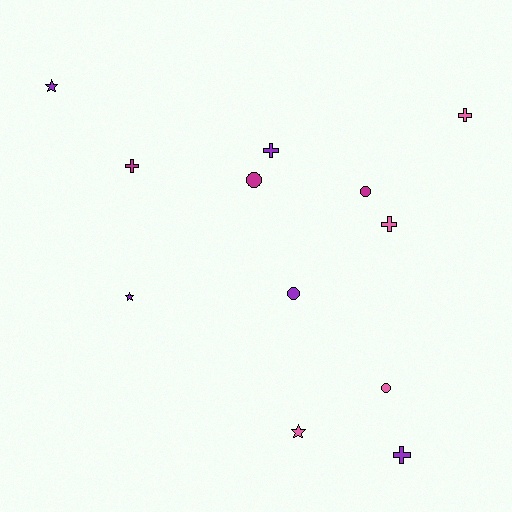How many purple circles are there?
There is 1 purple circle.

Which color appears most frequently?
Purple, with 5 objects.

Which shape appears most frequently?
Cross, with 5 objects.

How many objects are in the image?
There are 12 objects.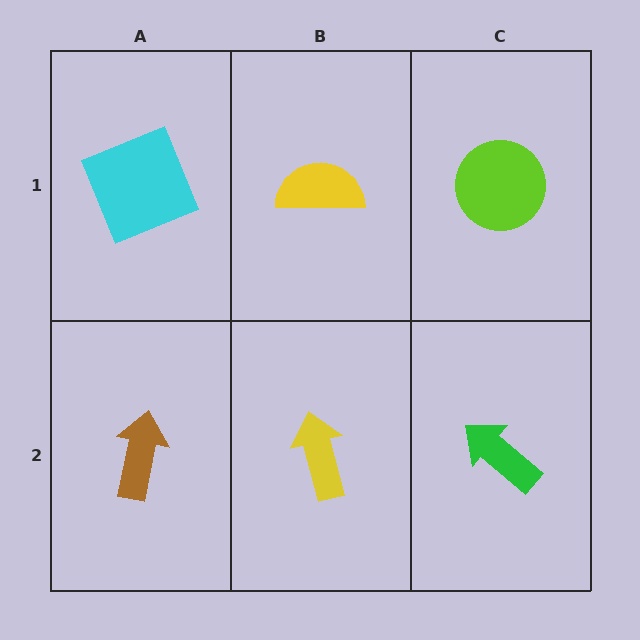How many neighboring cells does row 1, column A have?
2.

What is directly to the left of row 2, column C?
A yellow arrow.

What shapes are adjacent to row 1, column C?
A green arrow (row 2, column C), a yellow semicircle (row 1, column B).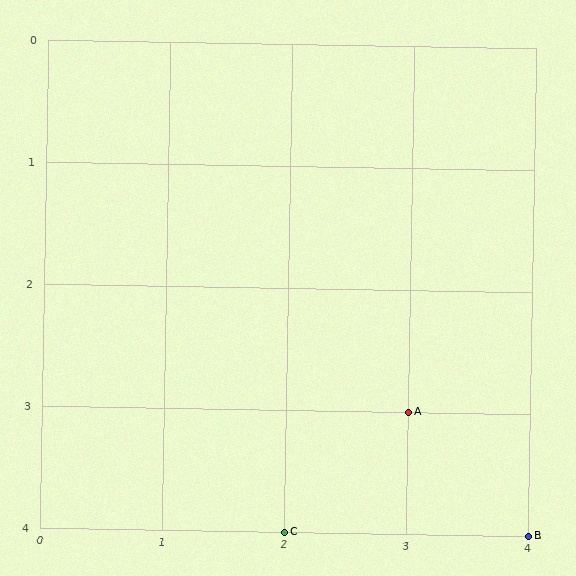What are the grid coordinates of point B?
Point B is at grid coordinates (4, 4).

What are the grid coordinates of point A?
Point A is at grid coordinates (3, 3).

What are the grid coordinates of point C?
Point C is at grid coordinates (2, 4).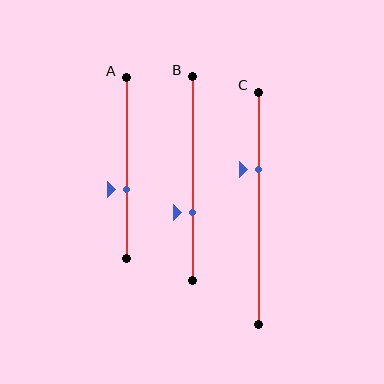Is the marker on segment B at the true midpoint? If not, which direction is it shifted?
No, the marker on segment B is shifted downward by about 17% of the segment length.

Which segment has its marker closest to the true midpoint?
Segment A has its marker closest to the true midpoint.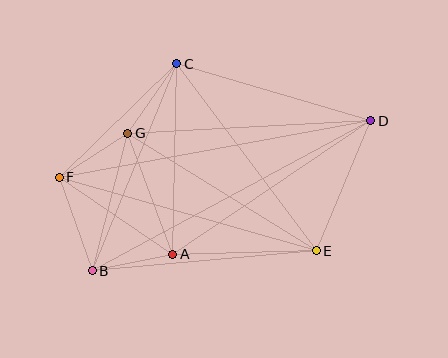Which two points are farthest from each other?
Points D and F are farthest from each other.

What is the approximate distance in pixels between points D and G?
The distance between D and G is approximately 243 pixels.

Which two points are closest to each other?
Points F and G are closest to each other.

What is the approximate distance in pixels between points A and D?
The distance between A and D is approximately 239 pixels.